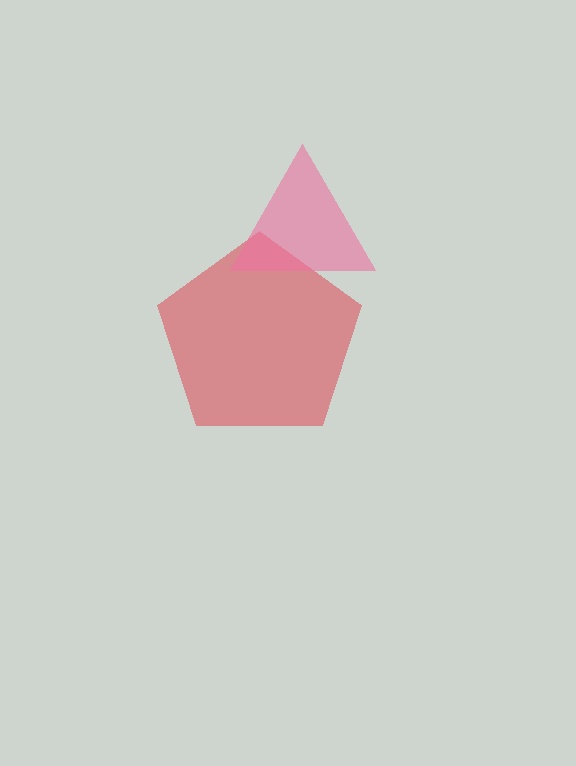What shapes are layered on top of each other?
The layered shapes are: a red pentagon, a pink triangle.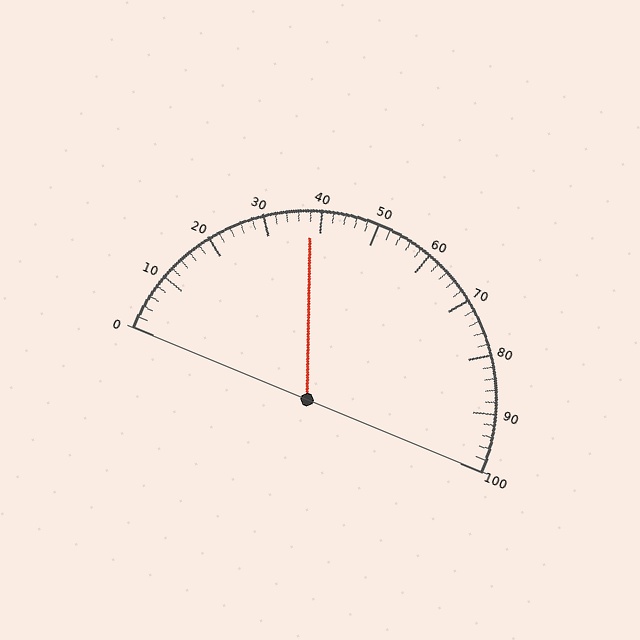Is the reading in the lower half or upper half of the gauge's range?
The reading is in the lower half of the range (0 to 100).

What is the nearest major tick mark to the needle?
The nearest major tick mark is 40.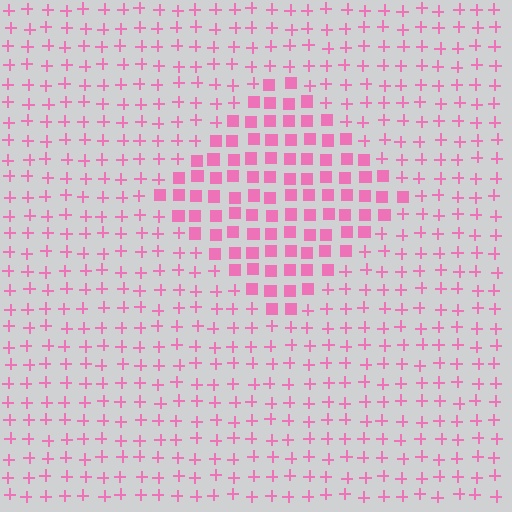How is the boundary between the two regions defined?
The boundary is defined by a change in element shape: squares inside vs. plus signs outside. All elements share the same color and spacing.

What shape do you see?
I see a diamond.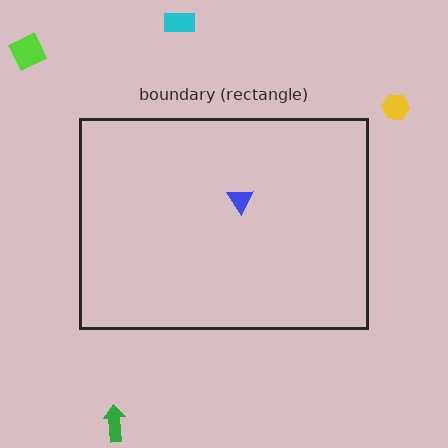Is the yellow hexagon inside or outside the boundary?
Outside.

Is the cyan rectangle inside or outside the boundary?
Outside.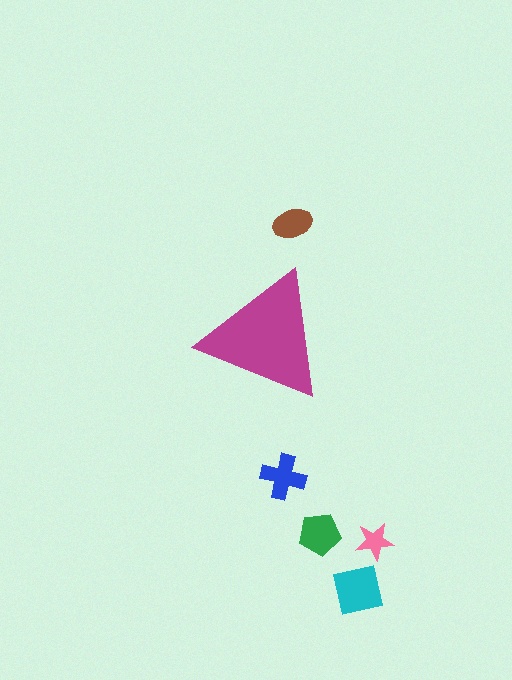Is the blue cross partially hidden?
No, the blue cross is fully visible.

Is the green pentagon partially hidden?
No, the green pentagon is fully visible.